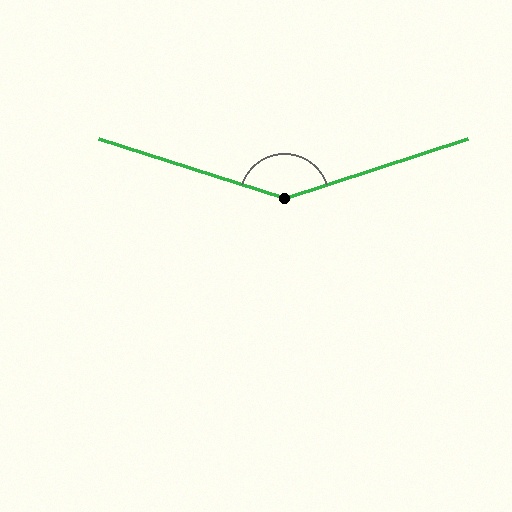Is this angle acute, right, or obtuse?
It is obtuse.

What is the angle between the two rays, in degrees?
Approximately 144 degrees.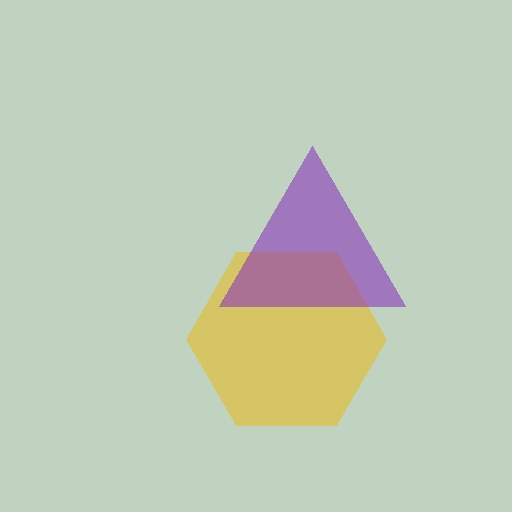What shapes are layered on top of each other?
The layered shapes are: a yellow hexagon, a purple triangle.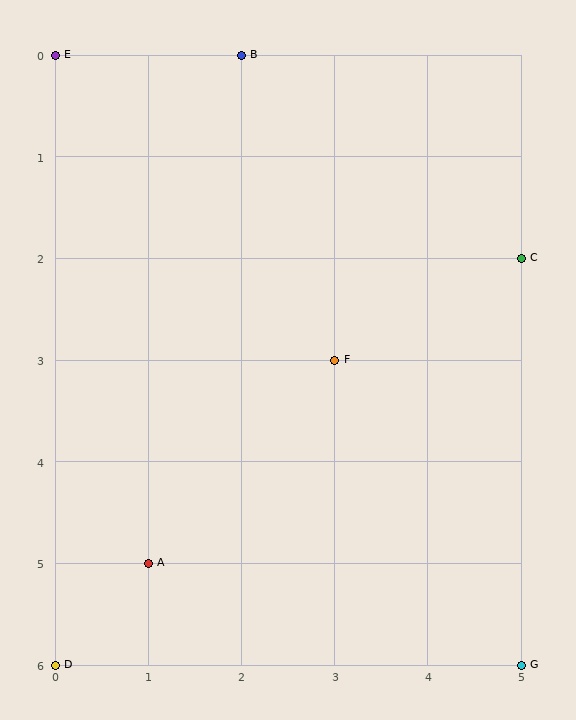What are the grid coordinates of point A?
Point A is at grid coordinates (1, 5).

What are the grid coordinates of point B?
Point B is at grid coordinates (2, 0).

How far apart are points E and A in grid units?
Points E and A are 1 column and 5 rows apart (about 5.1 grid units diagonally).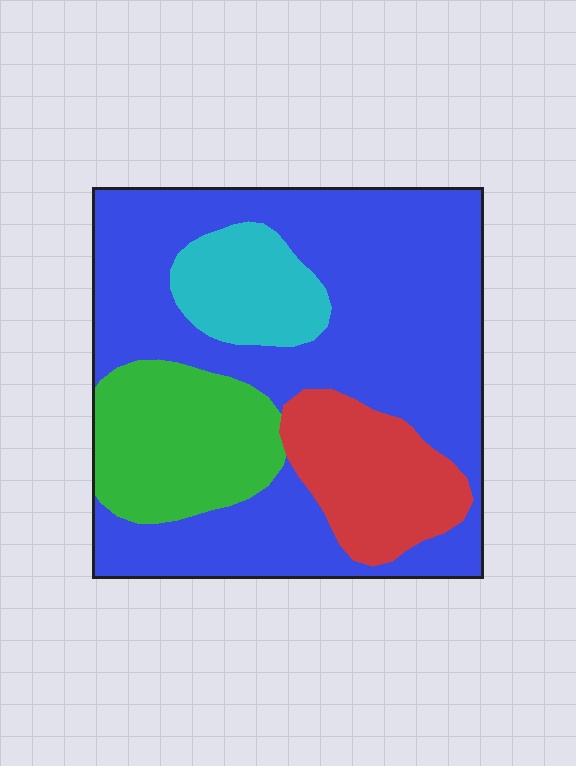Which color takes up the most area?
Blue, at roughly 60%.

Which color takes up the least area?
Cyan, at roughly 10%.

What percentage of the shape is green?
Green covers roughly 15% of the shape.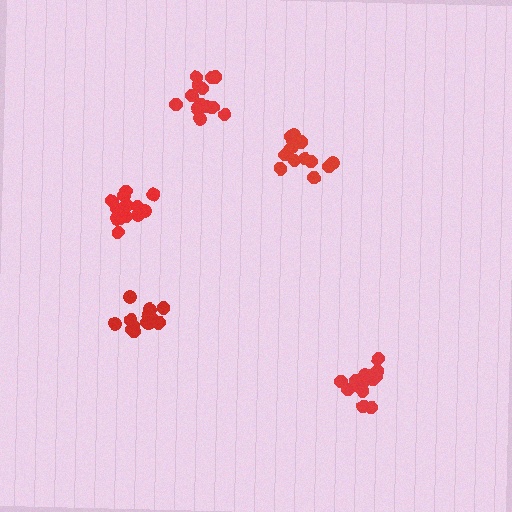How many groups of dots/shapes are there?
There are 5 groups.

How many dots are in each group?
Group 1: 16 dots, Group 2: 18 dots, Group 3: 14 dots, Group 4: 15 dots, Group 5: 13 dots (76 total).